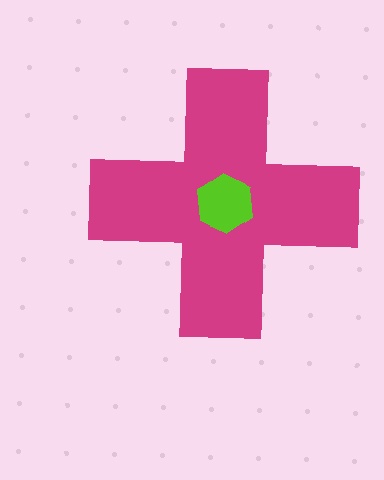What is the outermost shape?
The magenta cross.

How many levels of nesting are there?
2.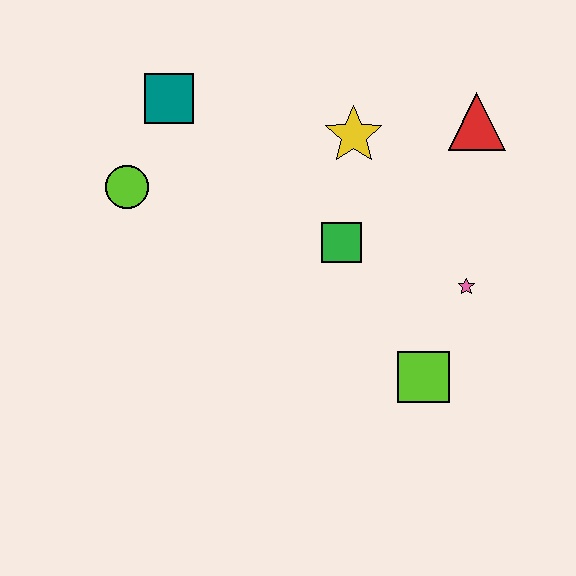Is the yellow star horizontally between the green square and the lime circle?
No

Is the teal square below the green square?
No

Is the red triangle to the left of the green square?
No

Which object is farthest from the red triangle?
The lime circle is farthest from the red triangle.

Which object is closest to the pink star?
The lime square is closest to the pink star.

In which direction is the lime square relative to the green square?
The lime square is below the green square.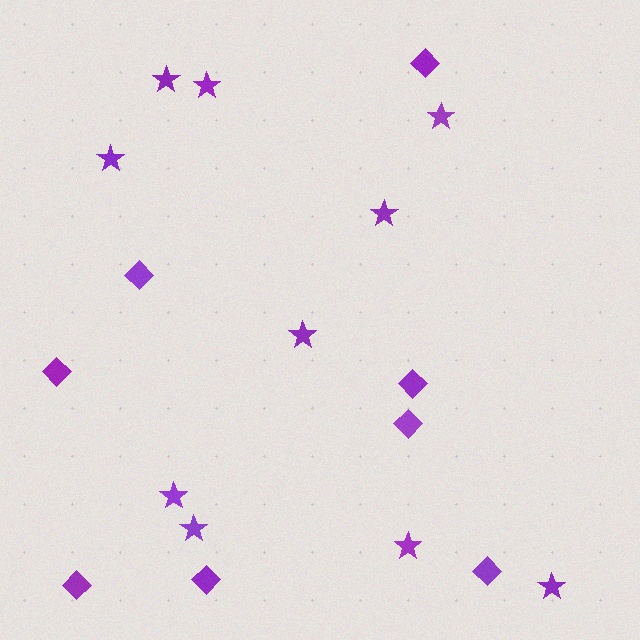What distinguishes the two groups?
There are 2 groups: one group of stars (10) and one group of diamonds (8).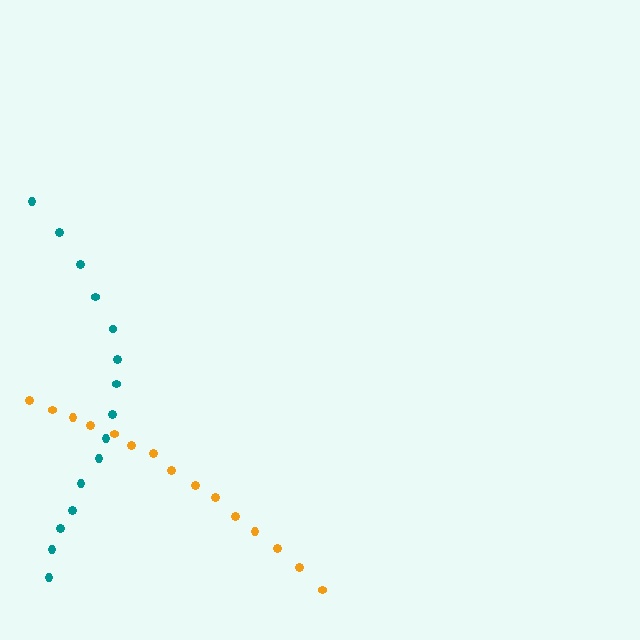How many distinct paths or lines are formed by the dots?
There are 2 distinct paths.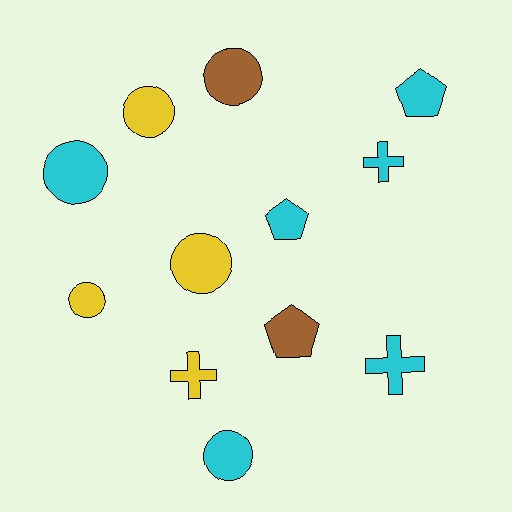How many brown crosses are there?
There are no brown crosses.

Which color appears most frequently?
Cyan, with 6 objects.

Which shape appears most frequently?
Circle, with 6 objects.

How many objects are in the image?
There are 12 objects.